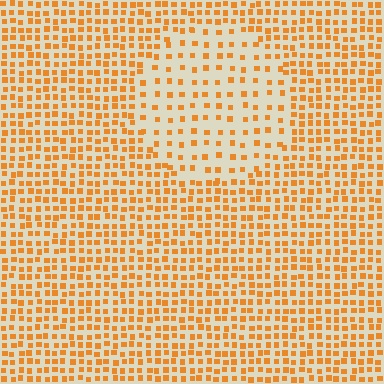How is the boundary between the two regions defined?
The boundary is defined by a change in element density (approximately 2.2x ratio). All elements are the same color, size, and shape.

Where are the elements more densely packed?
The elements are more densely packed outside the circle boundary.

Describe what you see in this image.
The image contains small orange elements arranged at two different densities. A circle-shaped region is visible where the elements are less densely packed than the surrounding area.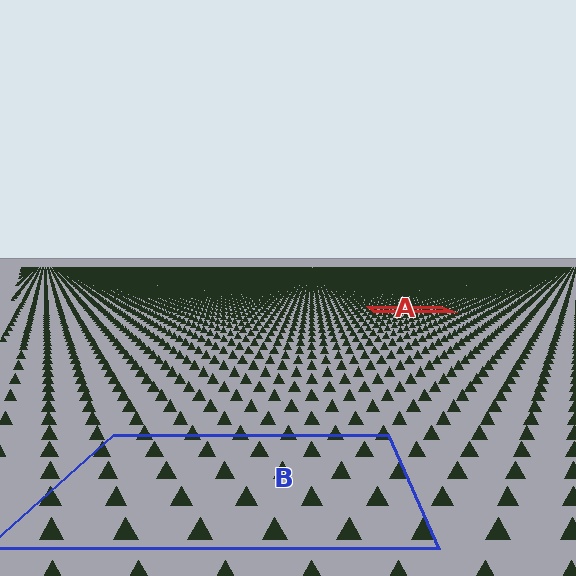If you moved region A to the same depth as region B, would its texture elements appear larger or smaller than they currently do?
They would appear larger. At a closer depth, the same texture elements are projected at a bigger on-screen size.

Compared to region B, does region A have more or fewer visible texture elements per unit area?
Region A has more texture elements per unit area — they are packed more densely because it is farther away.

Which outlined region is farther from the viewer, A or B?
Region A is farther from the viewer — the texture elements inside it appear smaller and more densely packed.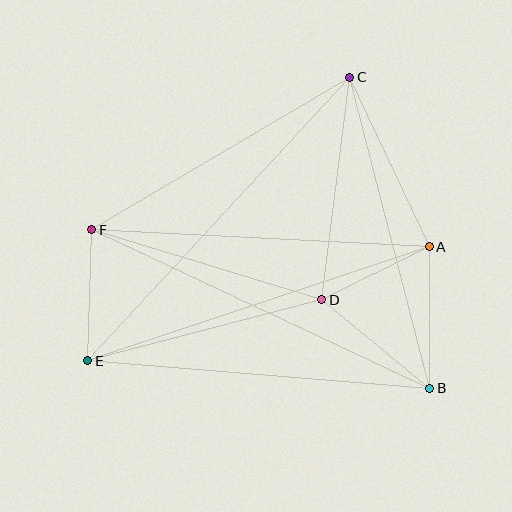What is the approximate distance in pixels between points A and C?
The distance between A and C is approximately 187 pixels.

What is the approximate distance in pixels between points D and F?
The distance between D and F is approximately 240 pixels.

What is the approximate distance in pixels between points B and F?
The distance between B and F is approximately 373 pixels.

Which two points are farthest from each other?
Points C and E are farthest from each other.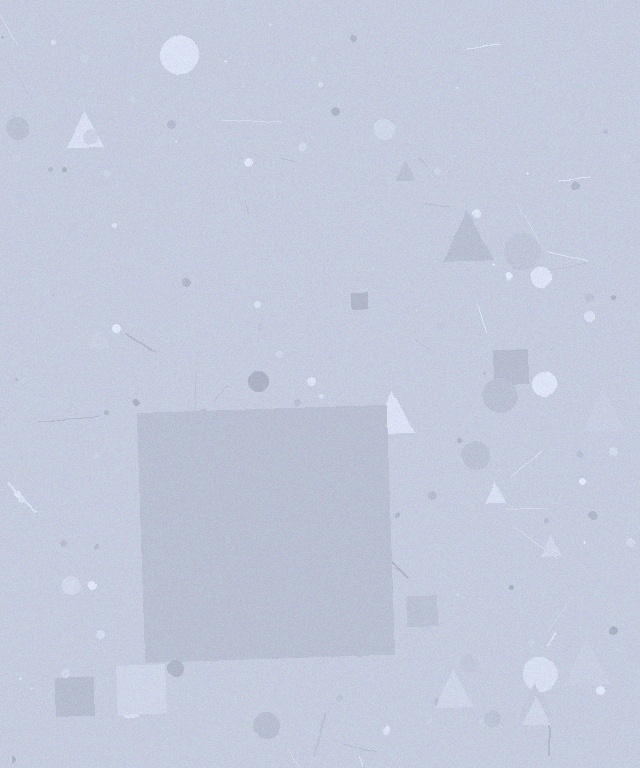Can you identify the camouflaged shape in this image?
The camouflaged shape is a square.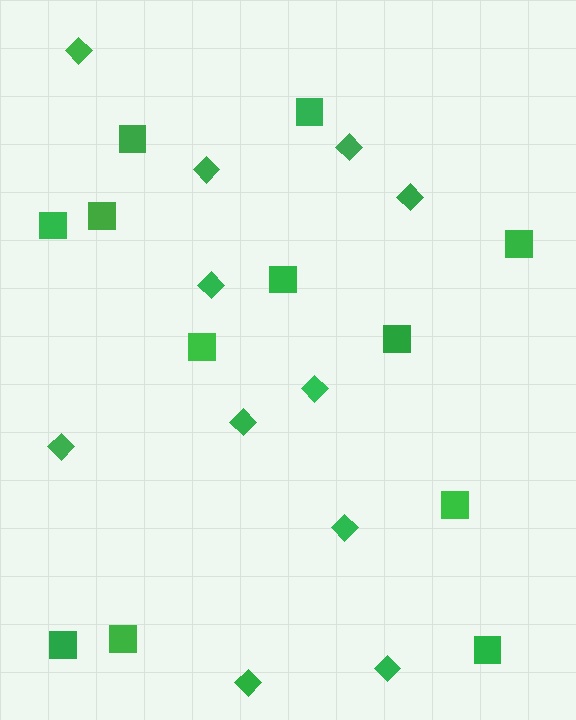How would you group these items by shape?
There are 2 groups: one group of squares (12) and one group of diamonds (11).